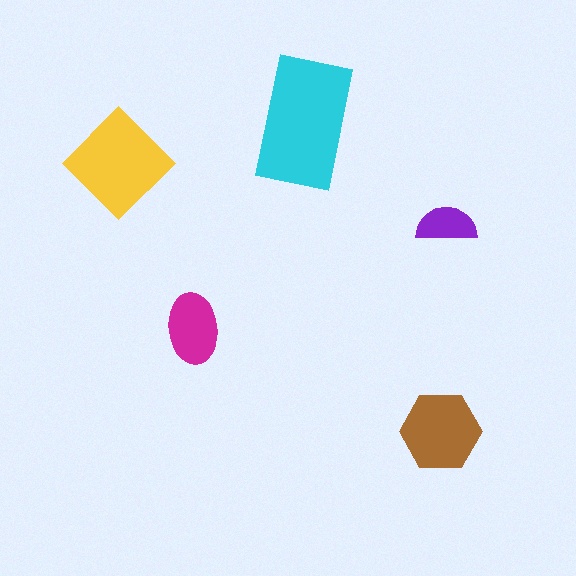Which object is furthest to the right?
The purple semicircle is rightmost.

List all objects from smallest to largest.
The purple semicircle, the magenta ellipse, the brown hexagon, the yellow diamond, the cyan rectangle.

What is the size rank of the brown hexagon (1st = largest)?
3rd.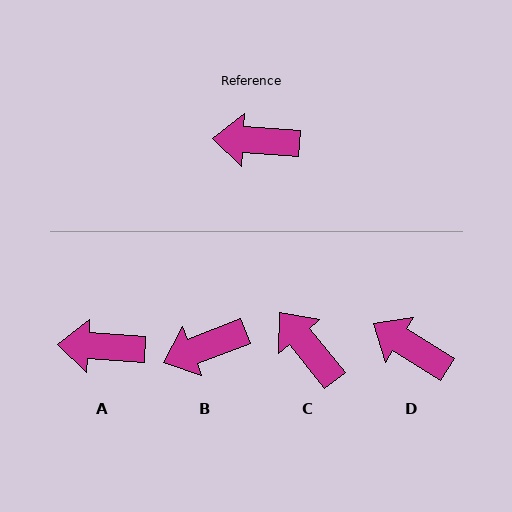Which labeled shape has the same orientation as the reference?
A.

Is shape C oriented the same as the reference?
No, it is off by about 47 degrees.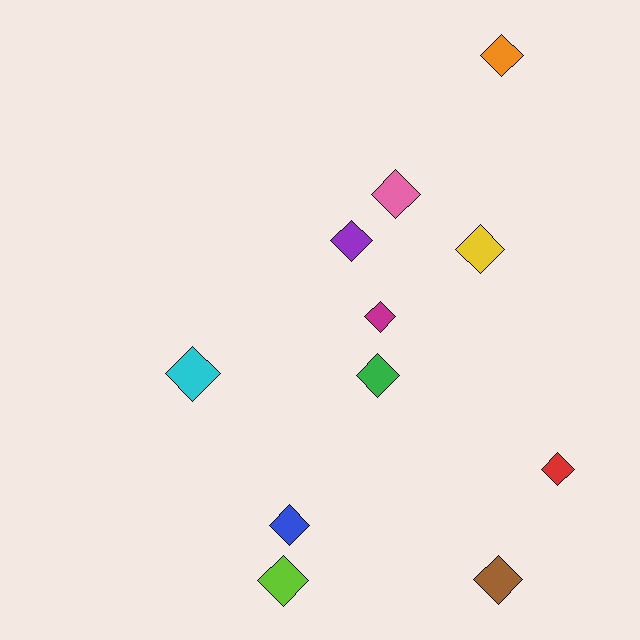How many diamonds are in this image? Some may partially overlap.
There are 11 diamonds.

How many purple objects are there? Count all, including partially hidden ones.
There is 1 purple object.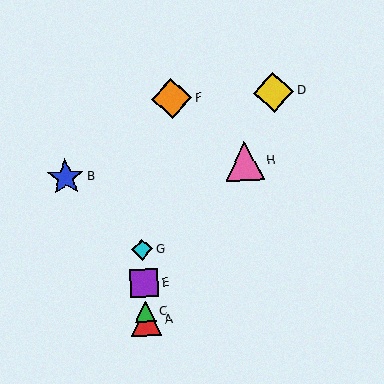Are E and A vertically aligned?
Yes, both are at x≈144.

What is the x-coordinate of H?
Object H is at x≈244.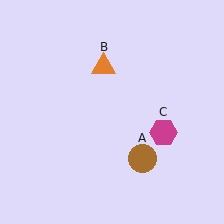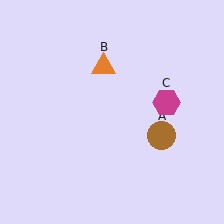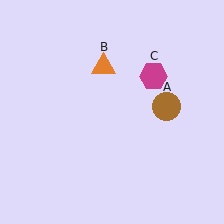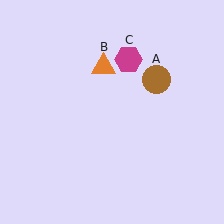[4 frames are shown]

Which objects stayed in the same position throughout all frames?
Orange triangle (object B) remained stationary.